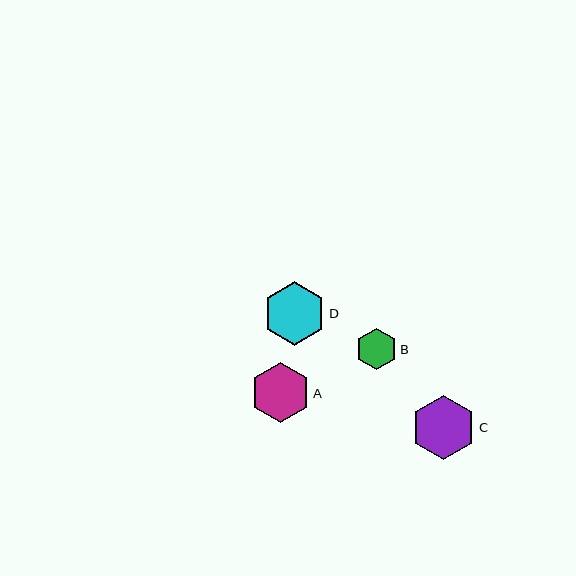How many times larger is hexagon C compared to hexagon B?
Hexagon C is approximately 1.5 times the size of hexagon B.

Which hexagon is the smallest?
Hexagon B is the smallest with a size of approximately 42 pixels.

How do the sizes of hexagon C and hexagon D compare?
Hexagon C and hexagon D are approximately the same size.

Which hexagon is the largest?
Hexagon C is the largest with a size of approximately 64 pixels.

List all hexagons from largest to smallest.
From largest to smallest: C, D, A, B.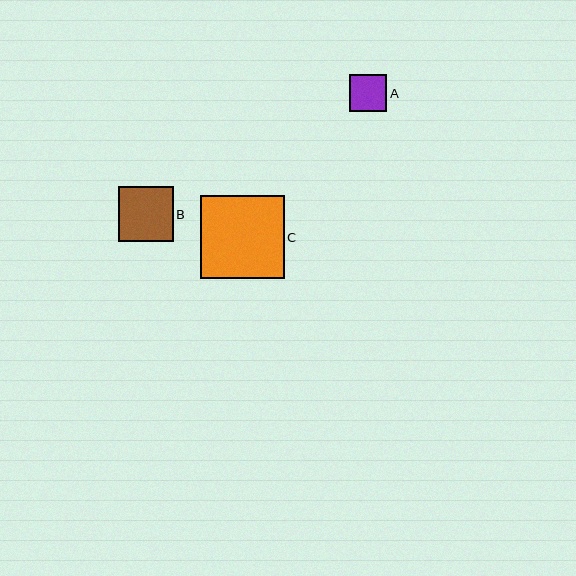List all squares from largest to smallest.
From largest to smallest: C, B, A.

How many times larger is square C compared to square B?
Square C is approximately 1.5 times the size of square B.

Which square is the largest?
Square C is the largest with a size of approximately 83 pixels.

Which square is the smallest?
Square A is the smallest with a size of approximately 37 pixels.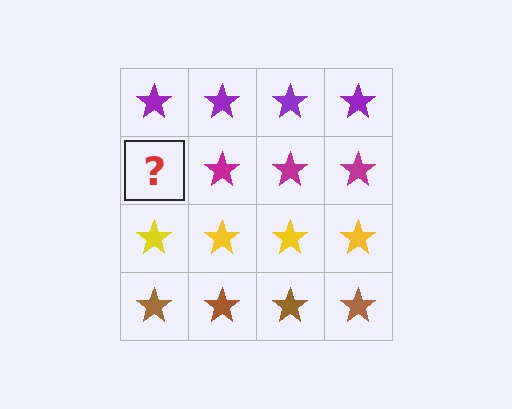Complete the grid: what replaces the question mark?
The question mark should be replaced with a magenta star.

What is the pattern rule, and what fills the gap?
The rule is that each row has a consistent color. The gap should be filled with a magenta star.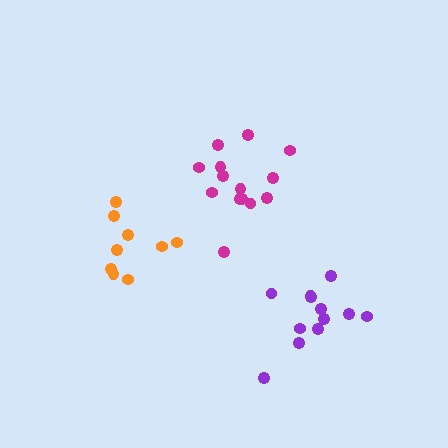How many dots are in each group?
Group 1: 12 dots, Group 2: 9 dots, Group 3: 14 dots (35 total).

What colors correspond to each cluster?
The clusters are colored: purple, orange, magenta.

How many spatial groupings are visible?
There are 3 spatial groupings.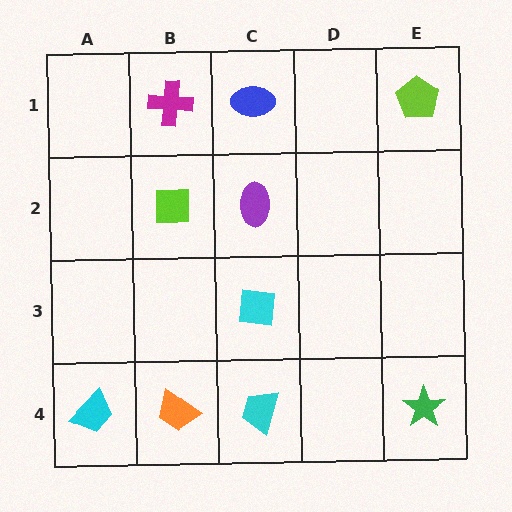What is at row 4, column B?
An orange trapezoid.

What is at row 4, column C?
A cyan trapezoid.